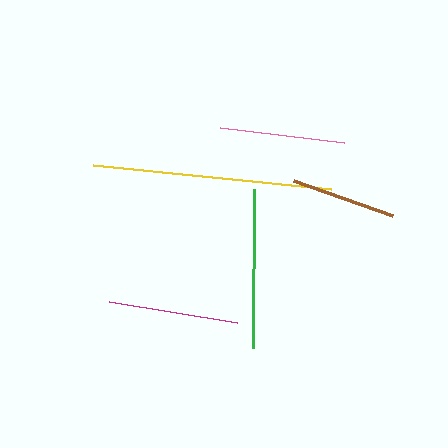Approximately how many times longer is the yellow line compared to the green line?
The yellow line is approximately 1.5 times the length of the green line.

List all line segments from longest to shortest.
From longest to shortest: yellow, green, magenta, pink, brown.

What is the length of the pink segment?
The pink segment is approximately 125 pixels long.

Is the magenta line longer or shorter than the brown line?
The magenta line is longer than the brown line.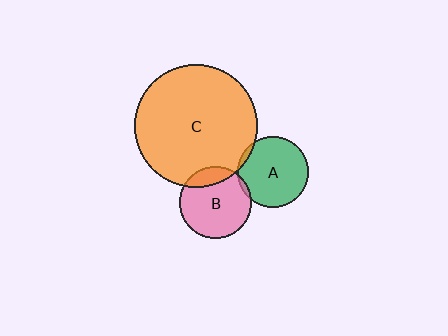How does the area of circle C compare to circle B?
Approximately 2.9 times.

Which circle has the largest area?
Circle C (orange).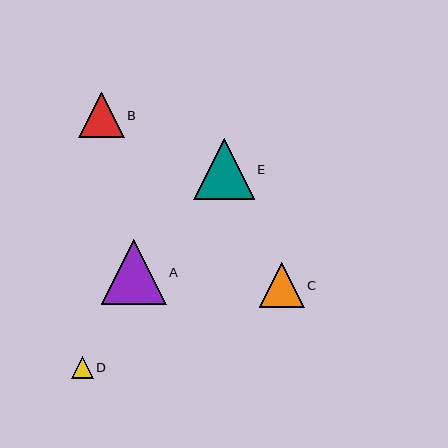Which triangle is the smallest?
Triangle D is the smallest with a size of approximately 22 pixels.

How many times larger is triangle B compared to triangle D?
Triangle B is approximately 2.1 times the size of triangle D.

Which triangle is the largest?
Triangle A is the largest with a size of approximately 65 pixels.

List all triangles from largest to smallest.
From largest to smallest: A, E, B, C, D.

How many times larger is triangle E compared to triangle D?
Triangle E is approximately 2.8 times the size of triangle D.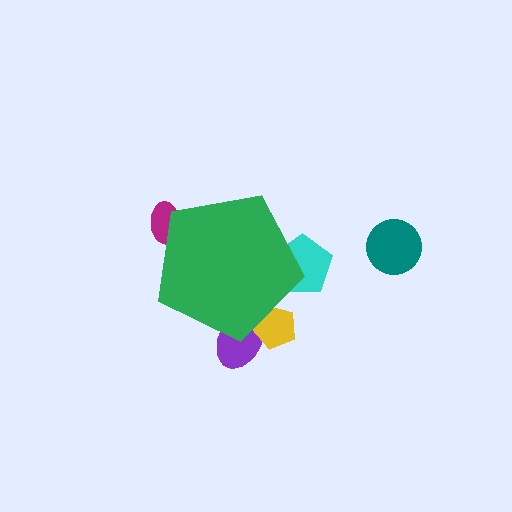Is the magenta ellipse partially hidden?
Yes, the magenta ellipse is partially hidden behind the green pentagon.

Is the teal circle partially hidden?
No, the teal circle is fully visible.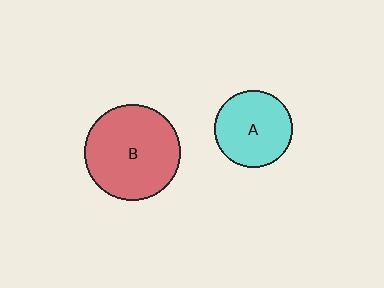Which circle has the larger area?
Circle B (red).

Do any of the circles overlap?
No, none of the circles overlap.